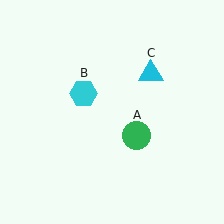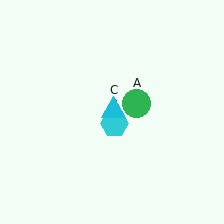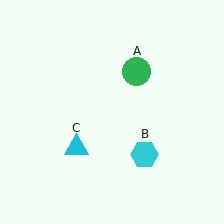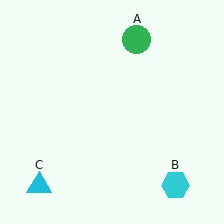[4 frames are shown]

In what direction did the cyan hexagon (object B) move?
The cyan hexagon (object B) moved down and to the right.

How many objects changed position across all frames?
3 objects changed position: green circle (object A), cyan hexagon (object B), cyan triangle (object C).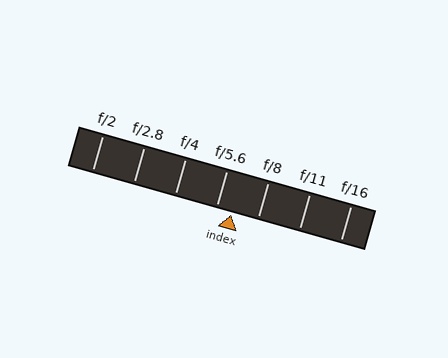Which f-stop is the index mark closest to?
The index mark is closest to f/5.6.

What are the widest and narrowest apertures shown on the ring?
The widest aperture shown is f/2 and the narrowest is f/16.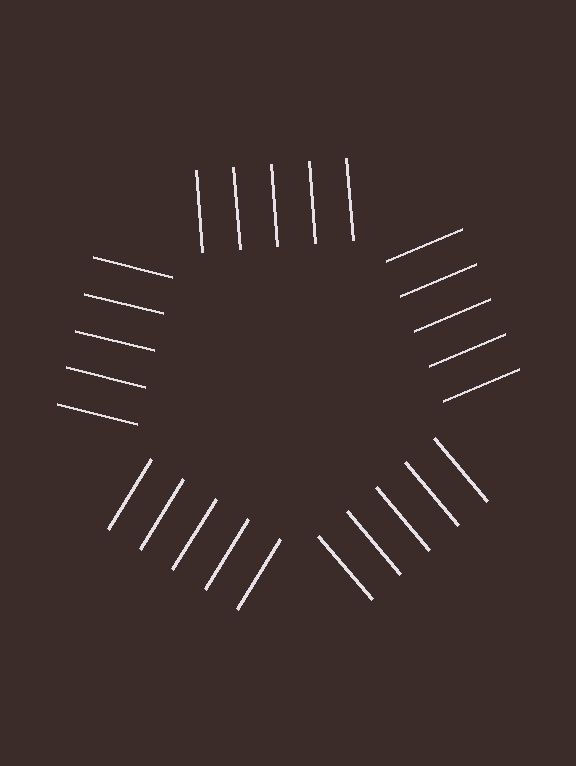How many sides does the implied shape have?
5 sides — the line-ends trace a pentagon.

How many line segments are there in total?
25 — 5 along each of the 5 edges.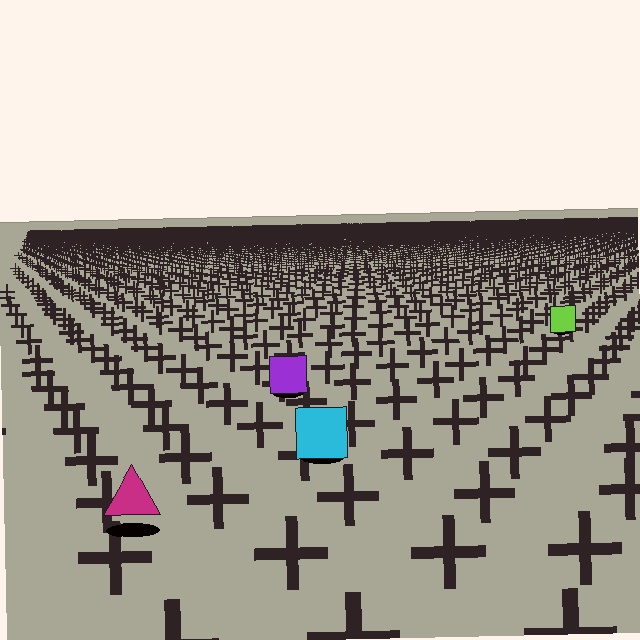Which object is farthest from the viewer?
The lime square is farthest from the viewer. It appears smaller and the ground texture around it is denser.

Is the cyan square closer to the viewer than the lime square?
Yes. The cyan square is closer — you can tell from the texture gradient: the ground texture is coarser near it.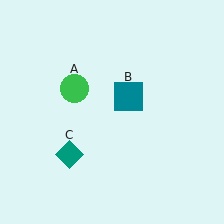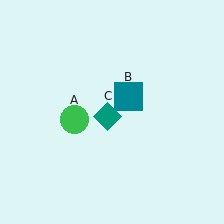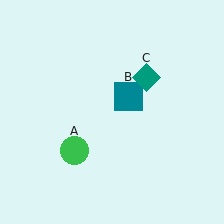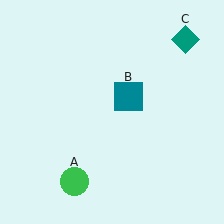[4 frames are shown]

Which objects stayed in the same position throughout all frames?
Teal square (object B) remained stationary.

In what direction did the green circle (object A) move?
The green circle (object A) moved down.